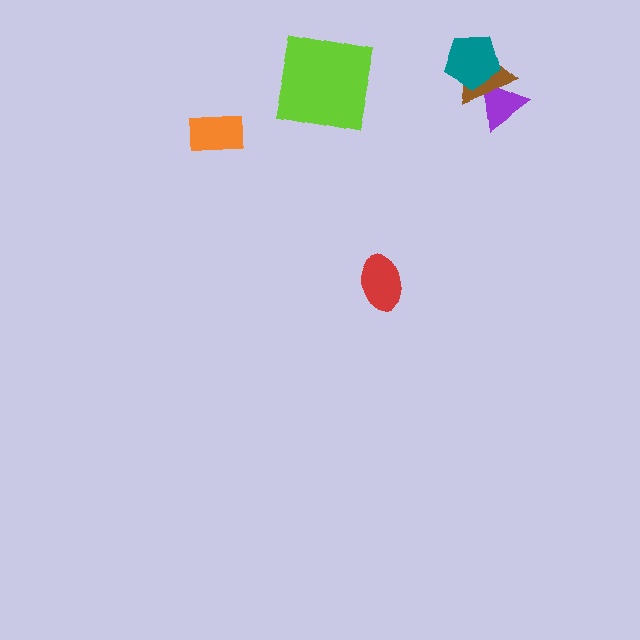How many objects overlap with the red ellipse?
0 objects overlap with the red ellipse.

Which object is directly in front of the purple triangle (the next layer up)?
The brown triangle is directly in front of the purple triangle.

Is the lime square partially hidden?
No, no other shape covers it.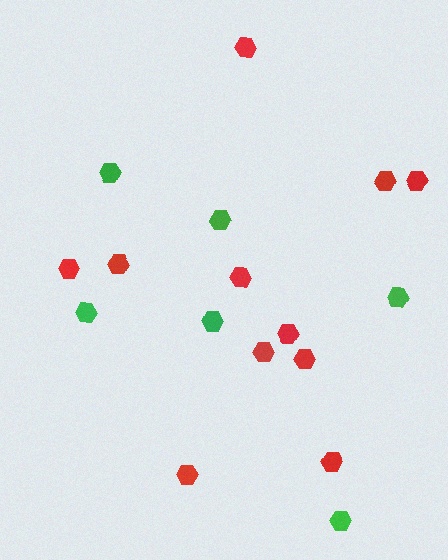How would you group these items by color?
There are 2 groups: one group of red hexagons (11) and one group of green hexagons (6).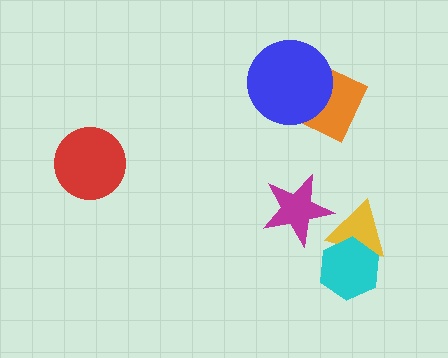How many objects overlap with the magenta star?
1 object overlaps with the magenta star.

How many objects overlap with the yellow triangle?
2 objects overlap with the yellow triangle.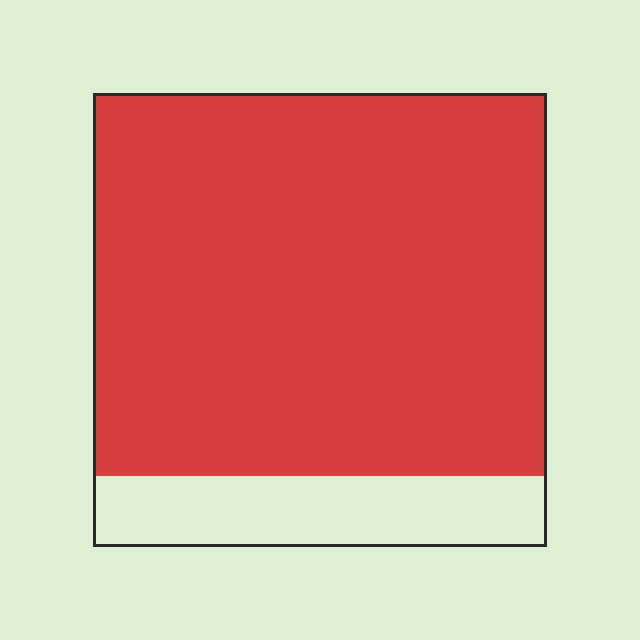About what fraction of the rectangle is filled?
About five sixths (5/6).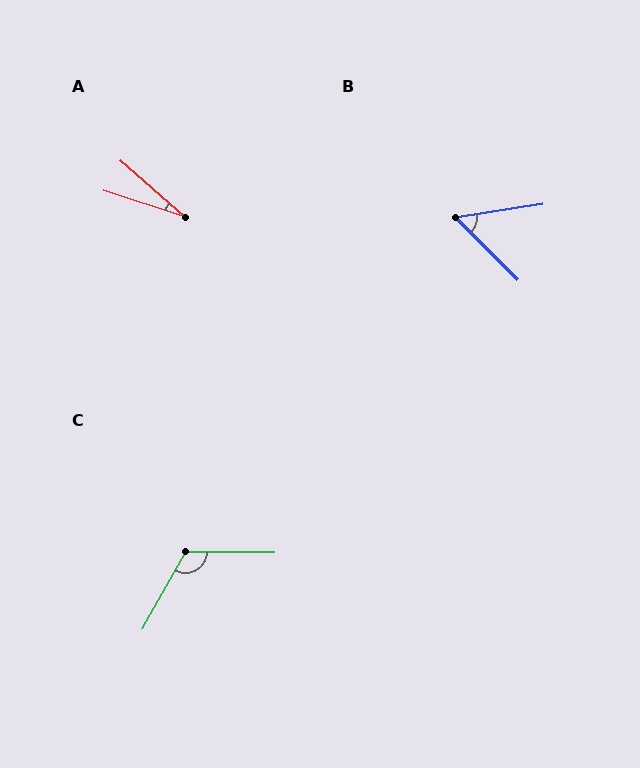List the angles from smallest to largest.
A (23°), B (54°), C (119°).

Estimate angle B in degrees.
Approximately 54 degrees.